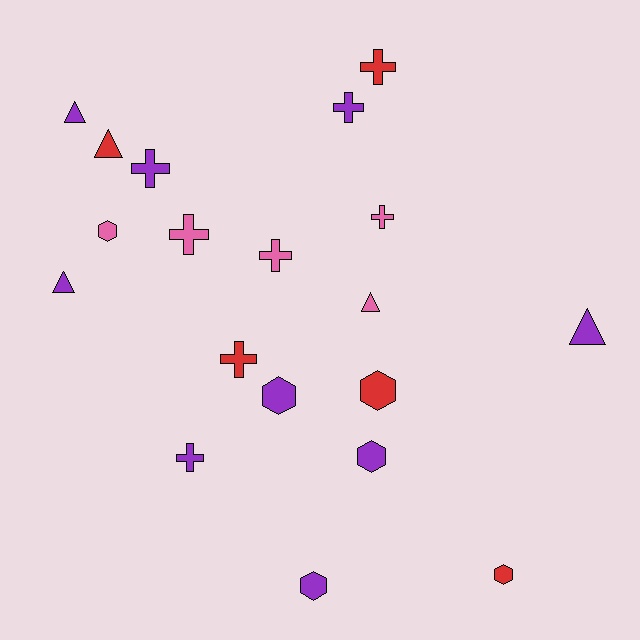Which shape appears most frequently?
Cross, with 8 objects.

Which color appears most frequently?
Purple, with 9 objects.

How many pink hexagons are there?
There is 1 pink hexagon.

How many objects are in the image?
There are 19 objects.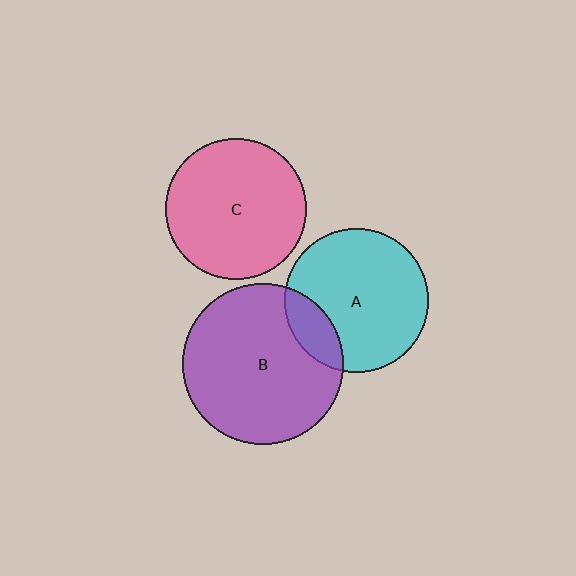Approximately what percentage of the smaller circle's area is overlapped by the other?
Approximately 15%.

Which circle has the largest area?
Circle B (purple).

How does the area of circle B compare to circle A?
Approximately 1.3 times.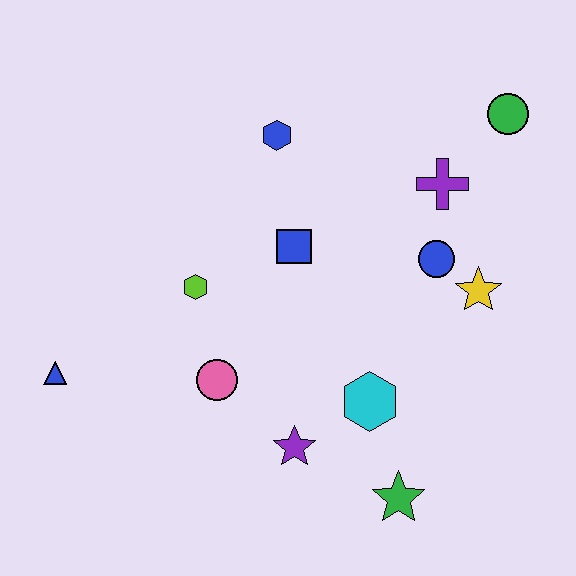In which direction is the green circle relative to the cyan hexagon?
The green circle is above the cyan hexagon.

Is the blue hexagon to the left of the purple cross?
Yes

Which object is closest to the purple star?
The cyan hexagon is closest to the purple star.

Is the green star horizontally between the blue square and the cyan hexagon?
No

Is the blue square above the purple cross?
No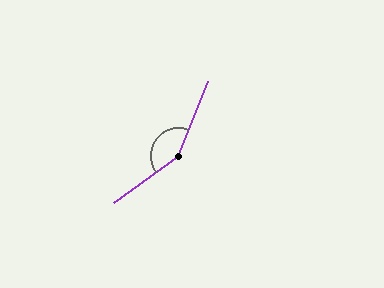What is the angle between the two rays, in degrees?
Approximately 148 degrees.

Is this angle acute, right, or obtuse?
It is obtuse.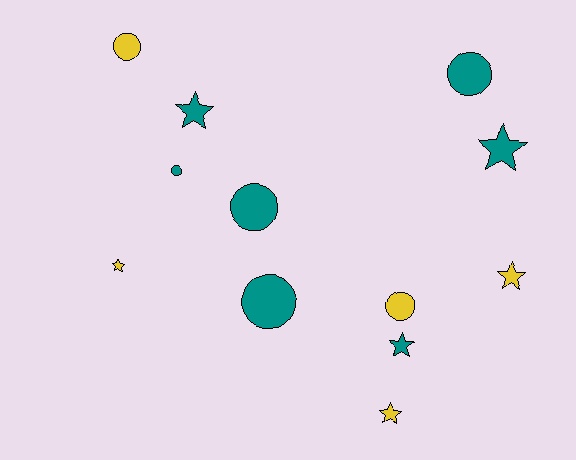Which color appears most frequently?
Teal, with 7 objects.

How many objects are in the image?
There are 12 objects.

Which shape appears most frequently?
Circle, with 6 objects.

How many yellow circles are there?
There are 2 yellow circles.